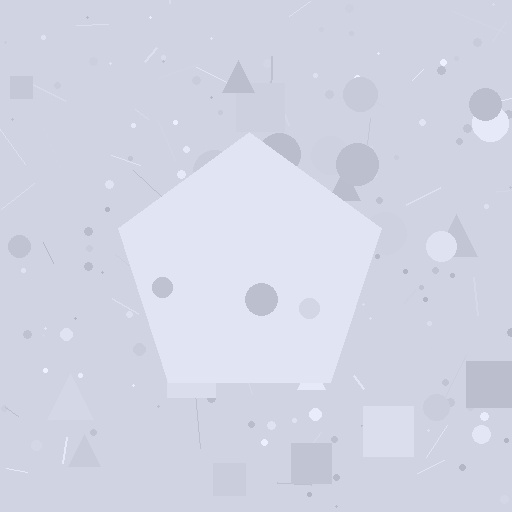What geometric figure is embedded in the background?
A pentagon is embedded in the background.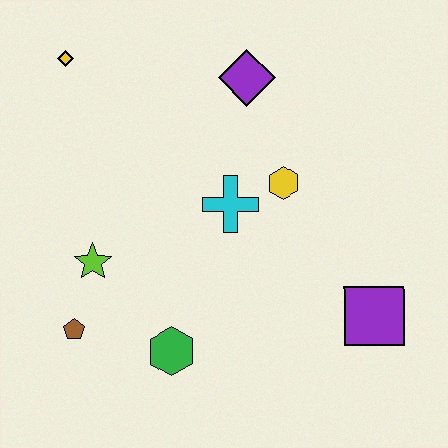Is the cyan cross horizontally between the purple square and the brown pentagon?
Yes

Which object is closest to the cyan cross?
The yellow hexagon is closest to the cyan cross.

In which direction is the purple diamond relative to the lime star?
The purple diamond is above the lime star.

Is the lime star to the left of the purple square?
Yes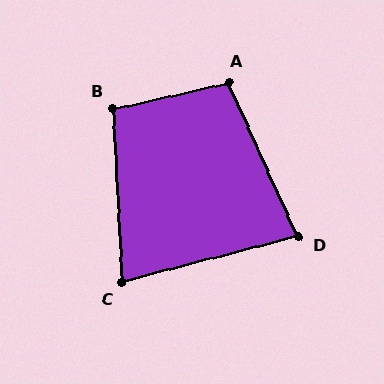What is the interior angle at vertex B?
Approximately 100 degrees (obtuse).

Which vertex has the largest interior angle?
A, at approximately 102 degrees.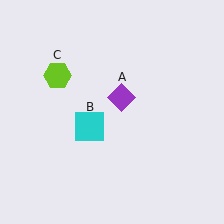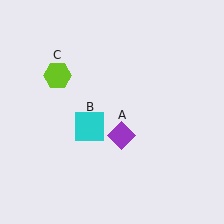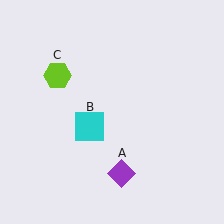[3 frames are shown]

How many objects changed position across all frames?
1 object changed position: purple diamond (object A).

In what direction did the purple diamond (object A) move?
The purple diamond (object A) moved down.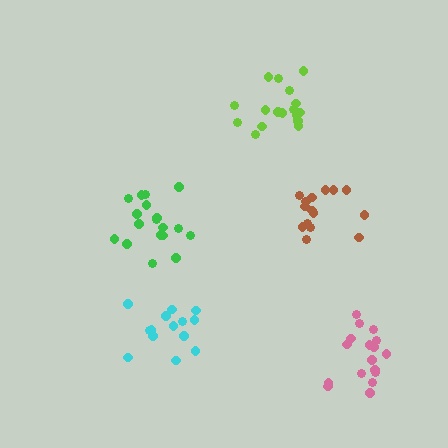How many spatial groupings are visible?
There are 5 spatial groupings.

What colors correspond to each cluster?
The clusters are colored: green, brown, pink, lime, cyan.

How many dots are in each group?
Group 1: 18 dots, Group 2: 15 dots, Group 3: 17 dots, Group 4: 17 dots, Group 5: 14 dots (81 total).